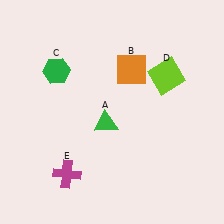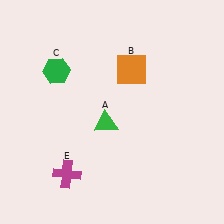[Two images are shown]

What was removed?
The lime square (D) was removed in Image 2.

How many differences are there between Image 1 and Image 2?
There is 1 difference between the two images.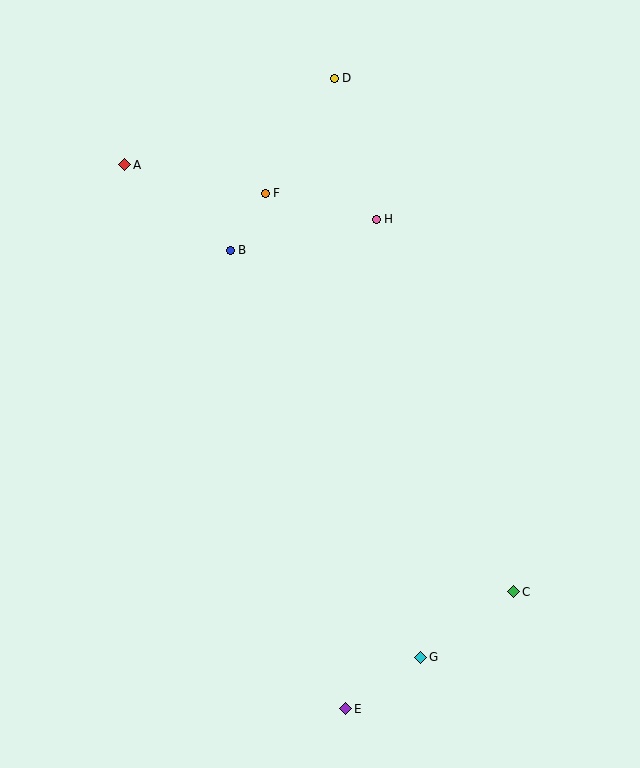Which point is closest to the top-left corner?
Point A is closest to the top-left corner.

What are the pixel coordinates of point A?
Point A is at (125, 165).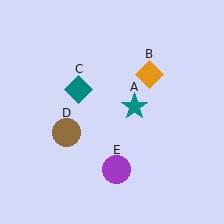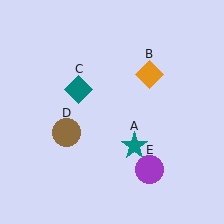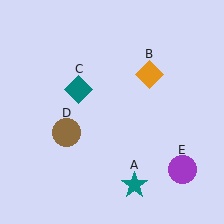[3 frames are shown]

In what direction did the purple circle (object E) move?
The purple circle (object E) moved right.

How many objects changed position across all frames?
2 objects changed position: teal star (object A), purple circle (object E).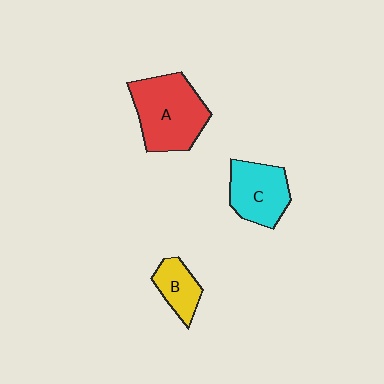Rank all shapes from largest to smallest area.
From largest to smallest: A (red), C (cyan), B (yellow).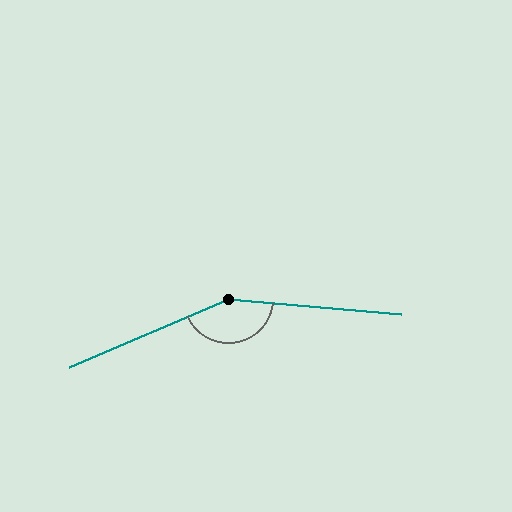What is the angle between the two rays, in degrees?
Approximately 152 degrees.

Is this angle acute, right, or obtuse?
It is obtuse.